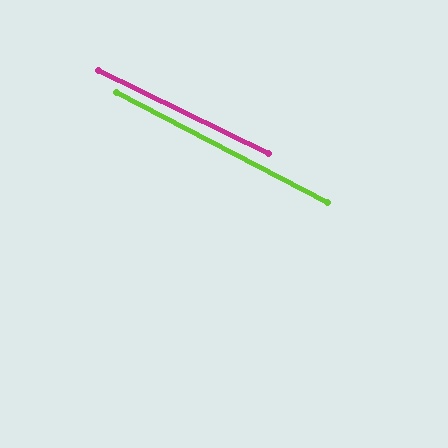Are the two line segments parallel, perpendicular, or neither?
Parallel — their directions differ by only 1.3°.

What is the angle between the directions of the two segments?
Approximately 1 degree.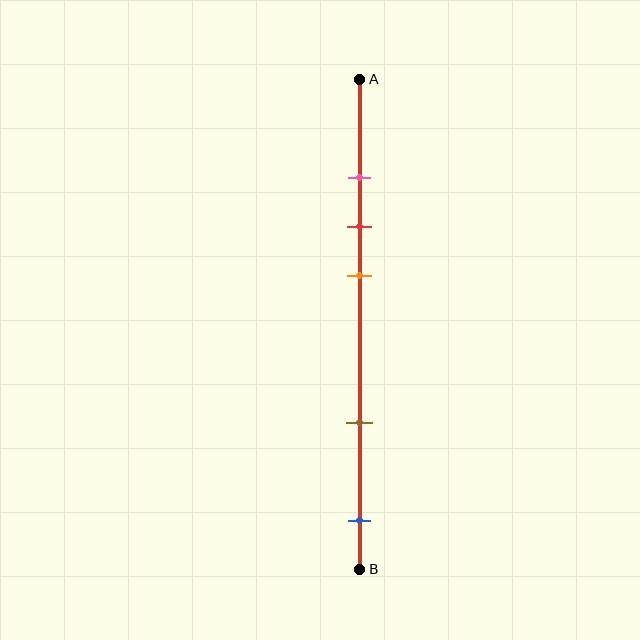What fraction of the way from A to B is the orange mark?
The orange mark is approximately 40% (0.4) of the way from A to B.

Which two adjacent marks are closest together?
The pink and red marks are the closest adjacent pair.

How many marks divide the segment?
There are 5 marks dividing the segment.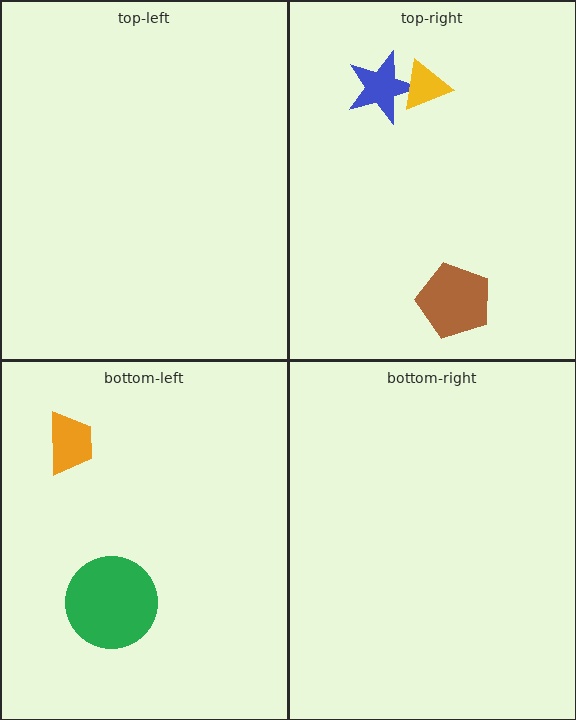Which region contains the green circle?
The bottom-left region.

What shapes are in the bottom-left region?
The orange trapezoid, the green circle.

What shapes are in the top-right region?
The blue star, the yellow triangle, the brown pentagon.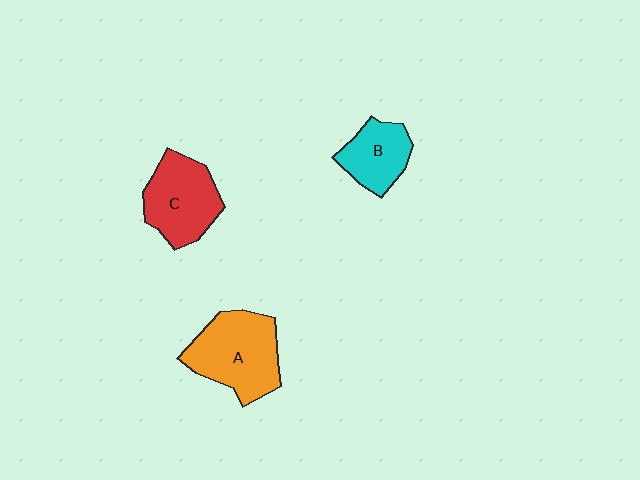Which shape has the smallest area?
Shape B (cyan).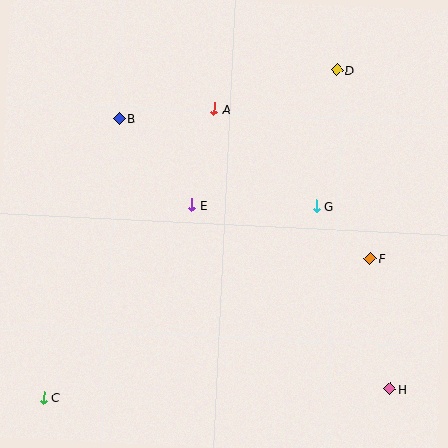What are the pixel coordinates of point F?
Point F is at (370, 258).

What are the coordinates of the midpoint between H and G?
The midpoint between H and G is at (353, 298).